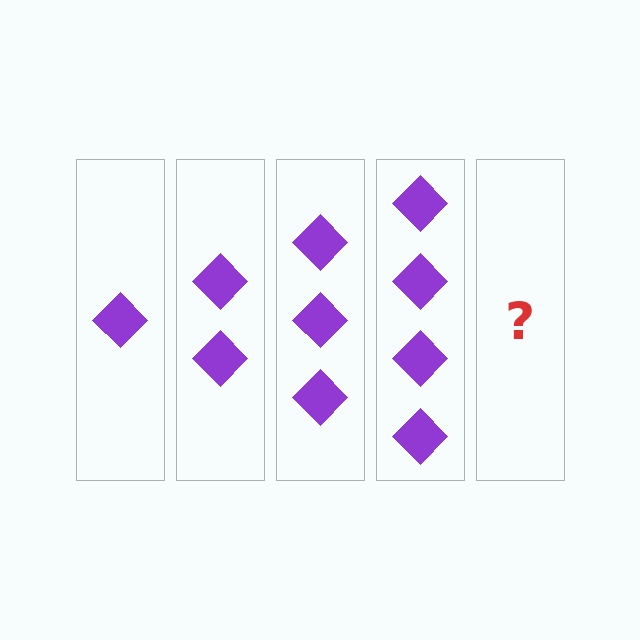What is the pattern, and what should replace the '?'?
The pattern is that each step adds one more diamond. The '?' should be 5 diamonds.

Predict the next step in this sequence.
The next step is 5 diamonds.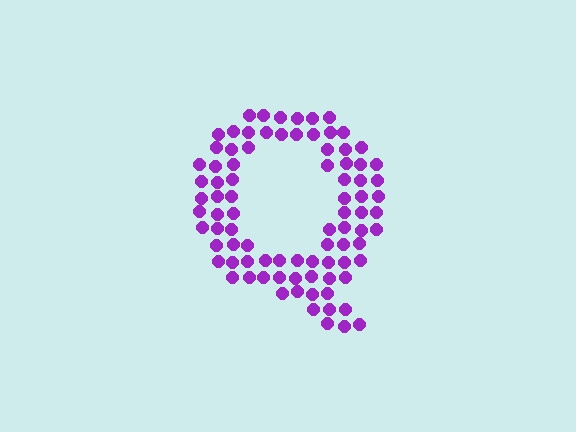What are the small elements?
The small elements are circles.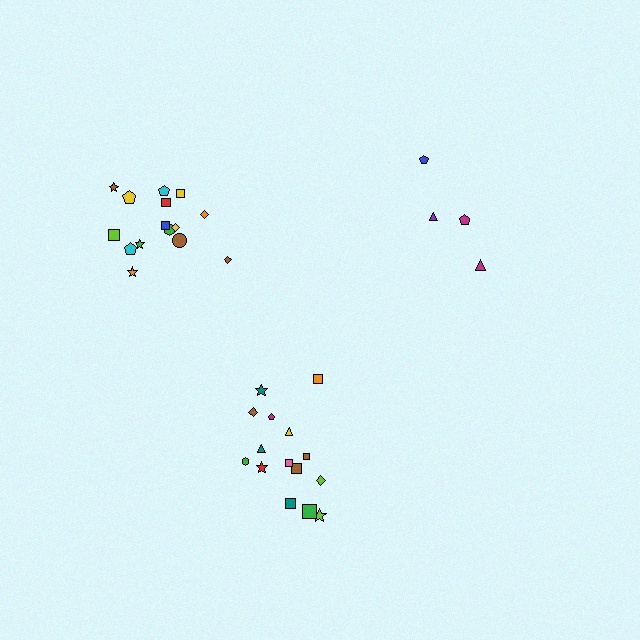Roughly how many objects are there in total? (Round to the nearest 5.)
Roughly 35 objects in total.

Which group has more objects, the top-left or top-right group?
The top-left group.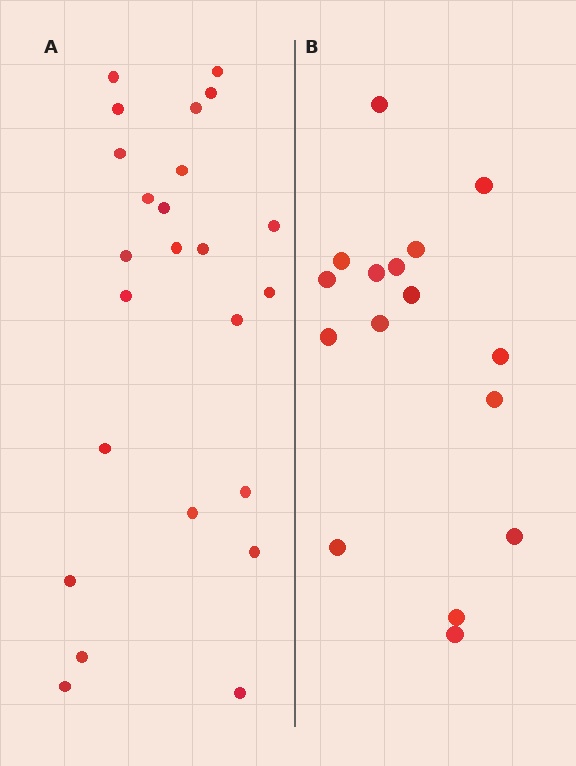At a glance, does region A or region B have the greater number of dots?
Region A (the left region) has more dots.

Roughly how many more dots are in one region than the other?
Region A has roughly 8 or so more dots than region B.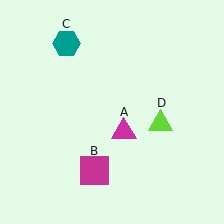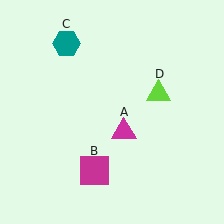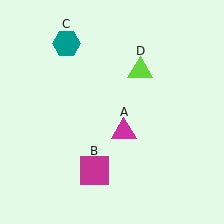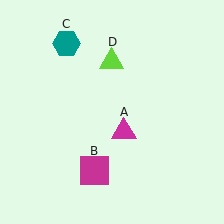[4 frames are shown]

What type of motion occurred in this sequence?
The lime triangle (object D) rotated counterclockwise around the center of the scene.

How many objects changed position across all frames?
1 object changed position: lime triangle (object D).